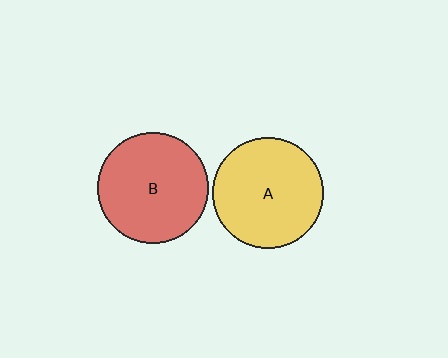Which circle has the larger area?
Circle B (red).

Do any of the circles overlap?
No, none of the circles overlap.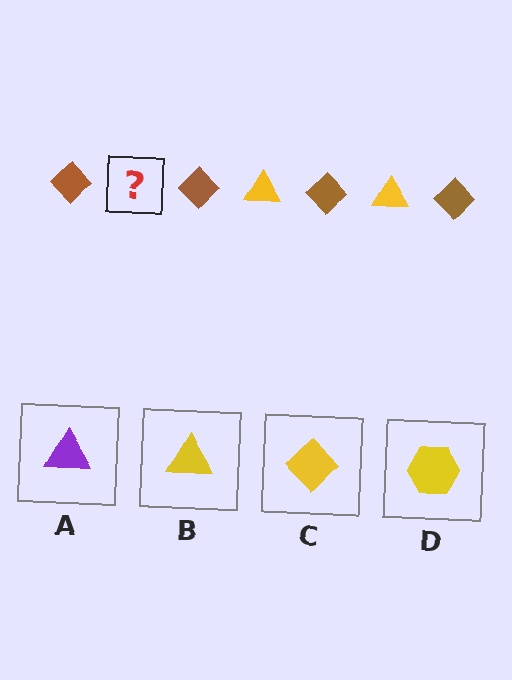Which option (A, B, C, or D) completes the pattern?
B.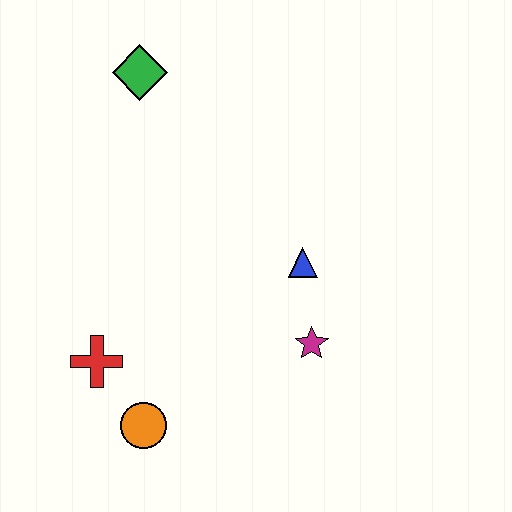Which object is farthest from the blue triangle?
The green diamond is farthest from the blue triangle.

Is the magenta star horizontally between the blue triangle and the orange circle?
No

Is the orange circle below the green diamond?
Yes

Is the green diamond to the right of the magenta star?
No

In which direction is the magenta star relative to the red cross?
The magenta star is to the right of the red cross.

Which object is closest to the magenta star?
The blue triangle is closest to the magenta star.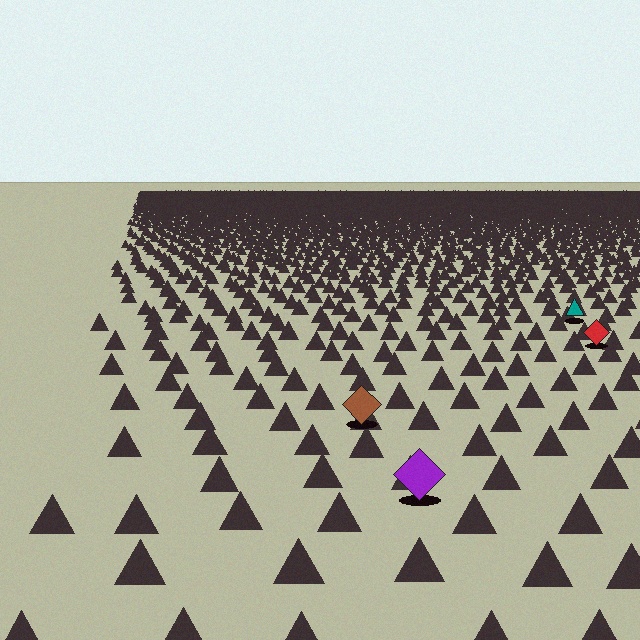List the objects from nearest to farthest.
From nearest to farthest: the purple diamond, the brown diamond, the red diamond, the teal triangle.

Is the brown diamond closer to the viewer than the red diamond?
Yes. The brown diamond is closer — you can tell from the texture gradient: the ground texture is coarser near it.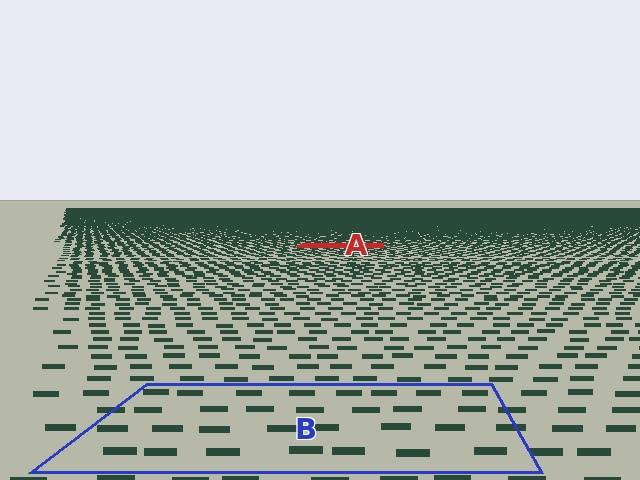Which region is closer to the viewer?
Region B is closer. The texture elements there are larger and more spread out.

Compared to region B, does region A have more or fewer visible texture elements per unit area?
Region A has more texture elements per unit area — they are packed more densely because it is farther away.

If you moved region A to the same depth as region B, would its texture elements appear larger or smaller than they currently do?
They would appear larger. At a closer depth, the same texture elements are projected at a bigger on-screen size.